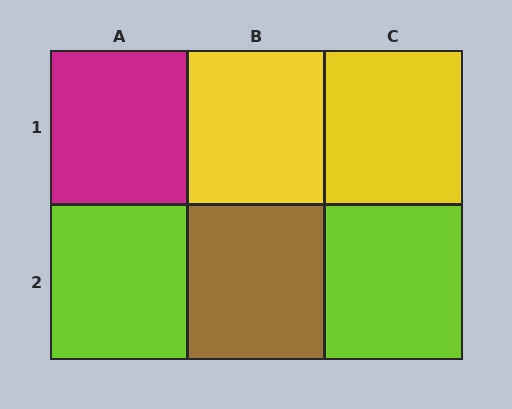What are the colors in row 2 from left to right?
Lime, brown, lime.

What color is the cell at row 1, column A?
Magenta.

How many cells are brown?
1 cell is brown.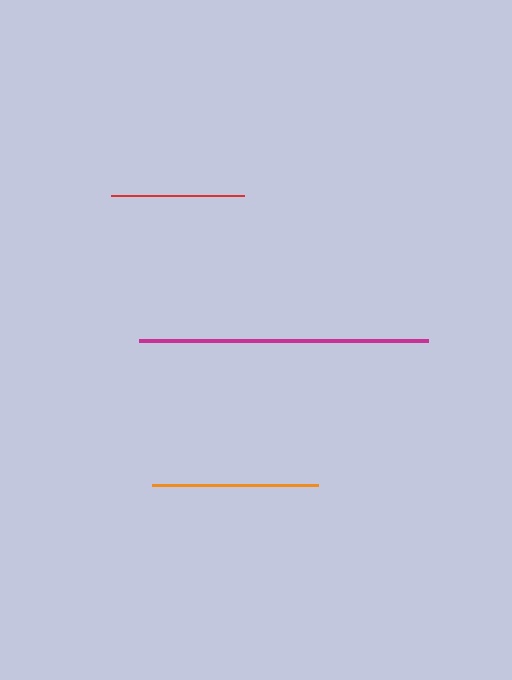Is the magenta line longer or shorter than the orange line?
The magenta line is longer than the orange line.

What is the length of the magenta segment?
The magenta segment is approximately 289 pixels long.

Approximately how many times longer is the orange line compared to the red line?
The orange line is approximately 1.2 times the length of the red line.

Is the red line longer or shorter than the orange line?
The orange line is longer than the red line.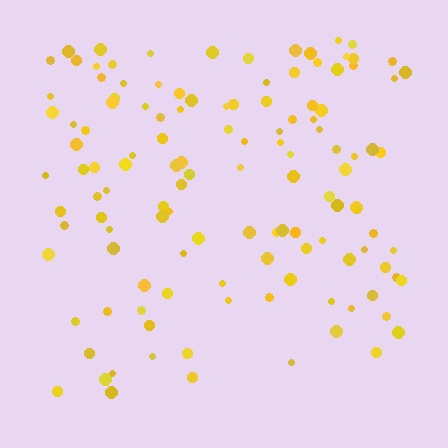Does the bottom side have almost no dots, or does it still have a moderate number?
Still a moderate number, just noticeably fewer than the top.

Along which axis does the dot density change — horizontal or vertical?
Vertical.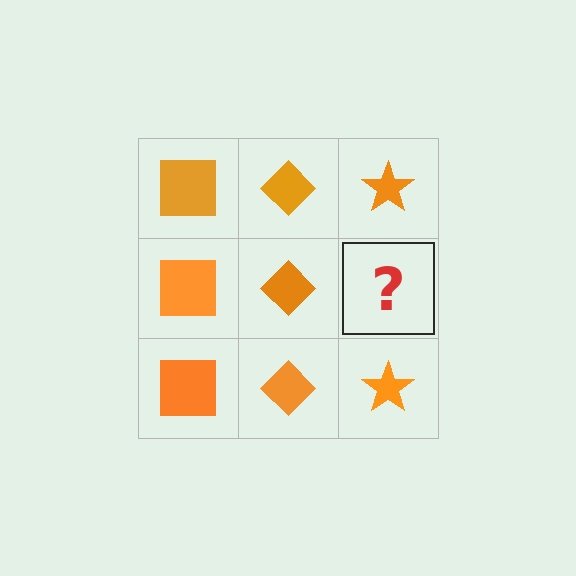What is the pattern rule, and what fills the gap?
The rule is that each column has a consistent shape. The gap should be filled with an orange star.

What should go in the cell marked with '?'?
The missing cell should contain an orange star.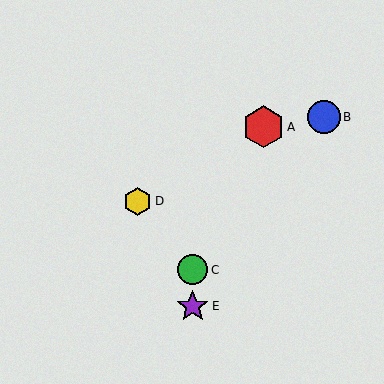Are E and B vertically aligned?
No, E is at x≈193 and B is at x≈324.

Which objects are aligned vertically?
Objects C, E are aligned vertically.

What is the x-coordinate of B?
Object B is at x≈324.